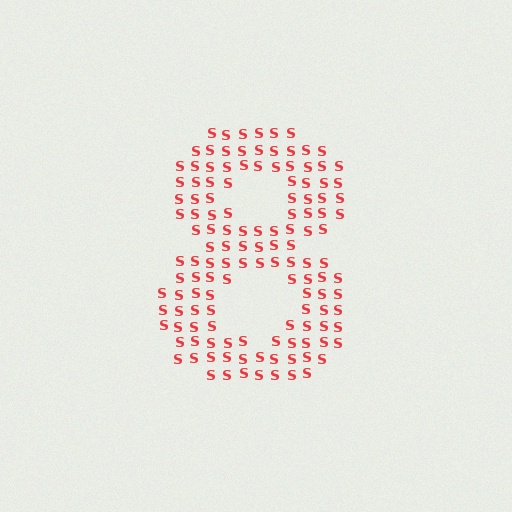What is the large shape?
The large shape is the digit 8.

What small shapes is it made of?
It is made of small letter S's.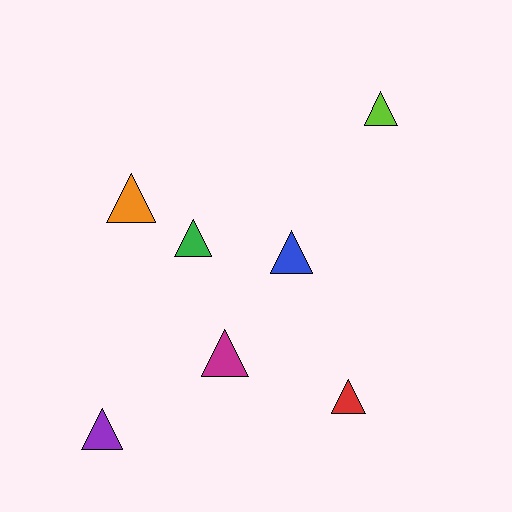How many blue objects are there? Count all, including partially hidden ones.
There is 1 blue object.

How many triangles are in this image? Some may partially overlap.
There are 7 triangles.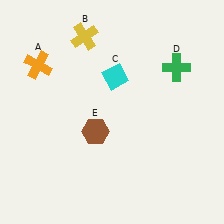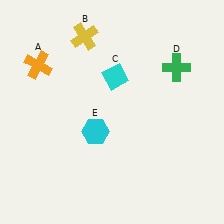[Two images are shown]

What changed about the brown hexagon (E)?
In Image 1, E is brown. In Image 2, it changed to cyan.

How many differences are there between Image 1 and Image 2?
There is 1 difference between the two images.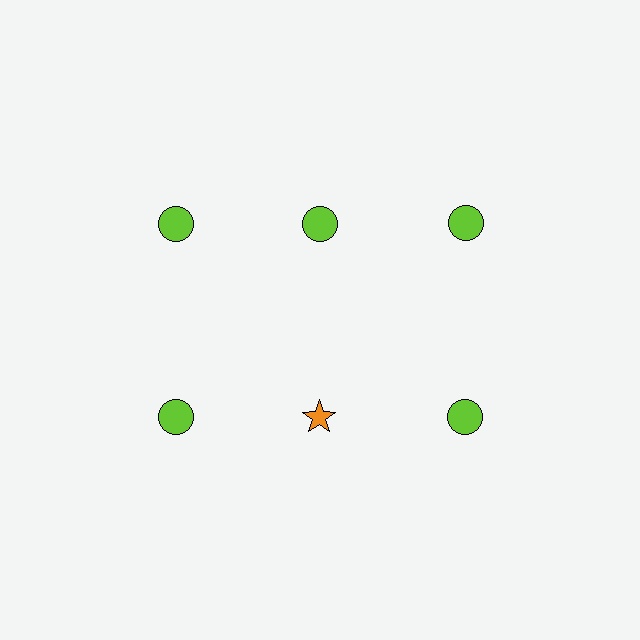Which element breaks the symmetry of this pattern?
The orange star in the second row, second from left column breaks the symmetry. All other shapes are lime circles.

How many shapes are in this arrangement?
There are 6 shapes arranged in a grid pattern.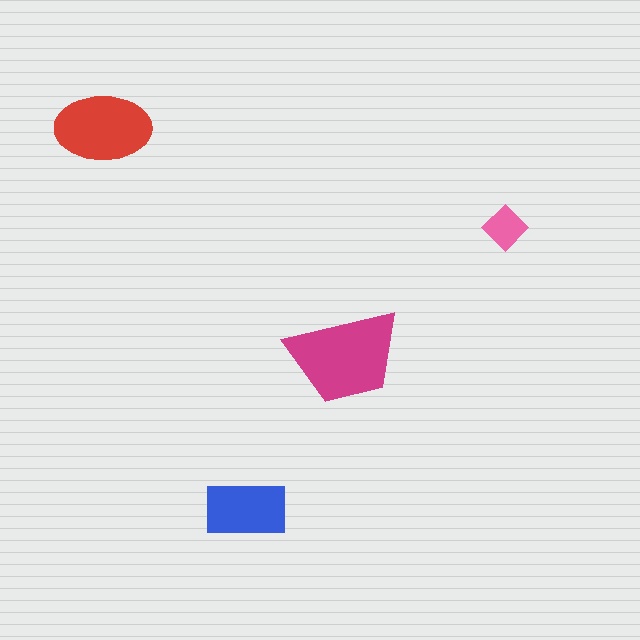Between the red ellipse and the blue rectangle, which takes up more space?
The red ellipse.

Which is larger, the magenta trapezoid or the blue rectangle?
The magenta trapezoid.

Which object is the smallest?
The pink diamond.